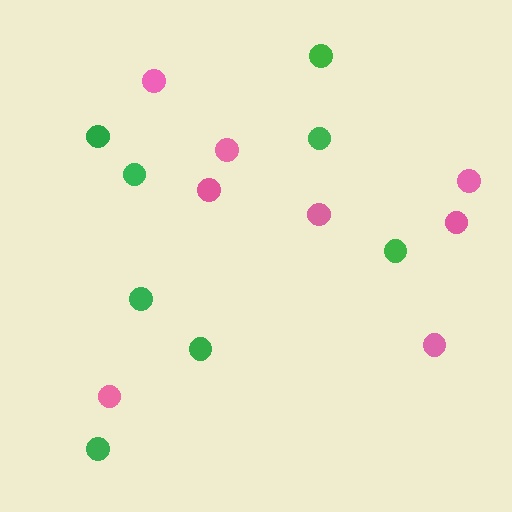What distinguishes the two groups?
There are 2 groups: one group of green circles (8) and one group of pink circles (8).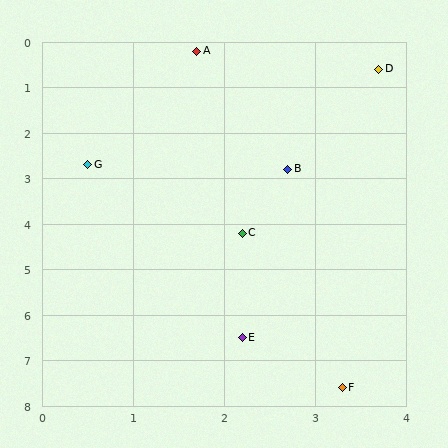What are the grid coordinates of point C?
Point C is at approximately (2.2, 4.2).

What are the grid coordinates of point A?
Point A is at approximately (1.7, 0.2).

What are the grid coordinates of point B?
Point B is at approximately (2.7, 2.8).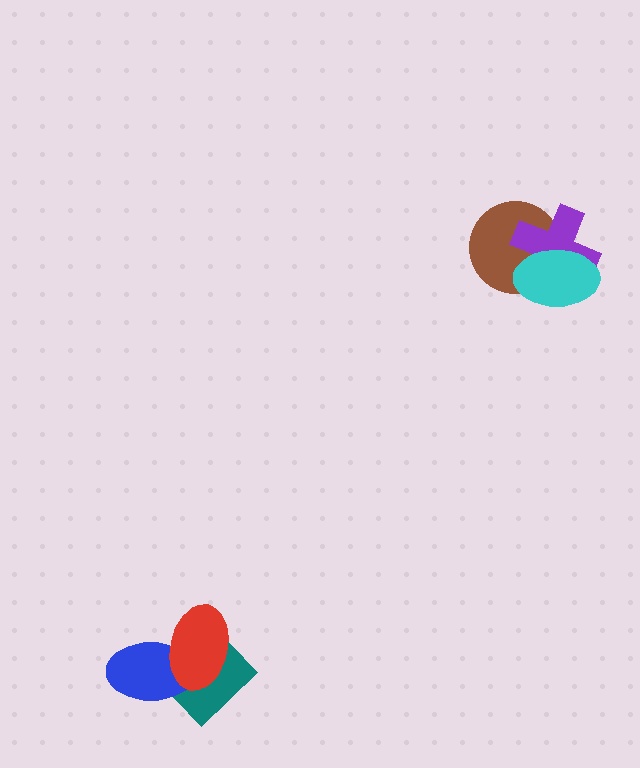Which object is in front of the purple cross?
The cyan ellipse is in front of the purple cross.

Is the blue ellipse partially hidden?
Yes, it is partially covered by another shape.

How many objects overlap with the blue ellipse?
2 objects overlap with the blue ellipse.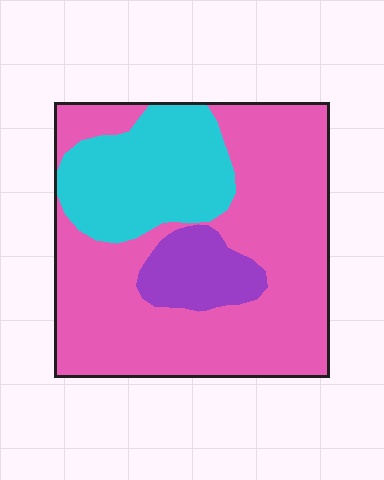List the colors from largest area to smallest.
From largest to smallest: pink, cyan, purple.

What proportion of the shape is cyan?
Cyan takes up about one quarter (1/4) of the shape.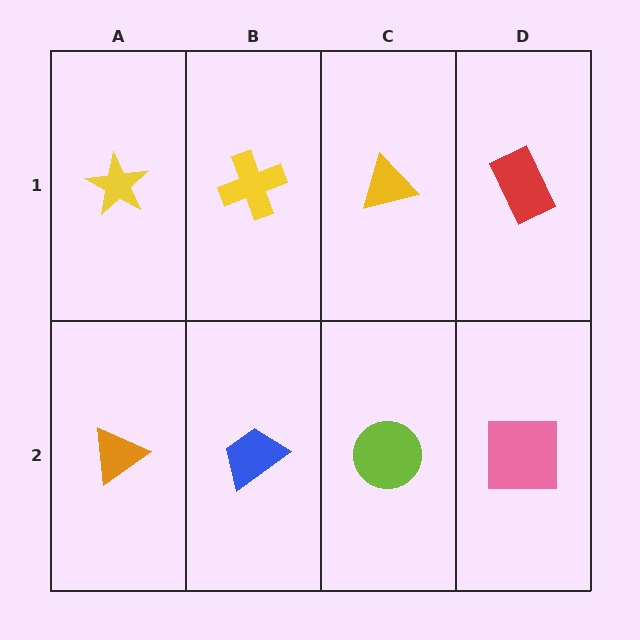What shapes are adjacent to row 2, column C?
A yellow triangle (row 1, column C), a blue trapezoid (row 2, column B), a pink square (row 2, column D).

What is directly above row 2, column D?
A red rectangle.